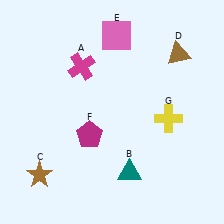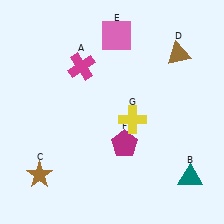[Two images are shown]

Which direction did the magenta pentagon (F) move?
The magenta pentagon (F) moved right.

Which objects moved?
The objects that moved are: the teal triangle (B), the magenta pentagon (F), the yellow cross (G).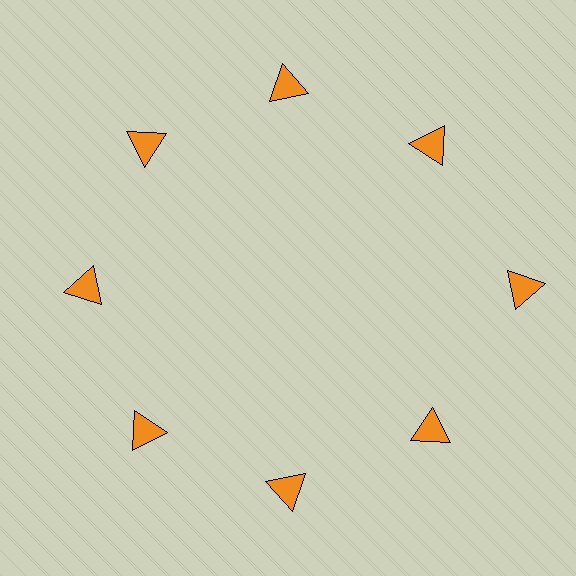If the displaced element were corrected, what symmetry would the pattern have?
It would have 8-fold rotational symmetry — the pattern would map onto itself every 45 degrees.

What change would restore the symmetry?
The symmetry would be restored by moving it inward, back onto the ring so that all 8 triangles sit at equal angles and equal distance from the center.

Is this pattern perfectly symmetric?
No. The 8 orange triangles are arranged in a ring, but one element near the 3 o'clock position is pushed outward from the center, breaking the 8-fold rotational symmetry.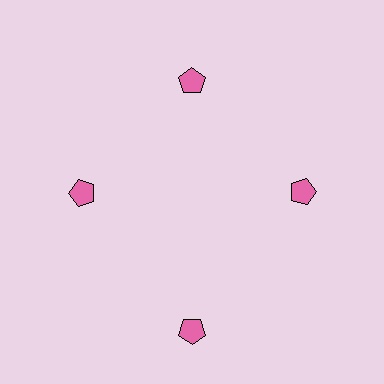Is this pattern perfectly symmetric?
No. The 4 pink pentagons are arranged in a ring, but one element near the 6 o'clock position is pushed outward from the center, breaking the 4-fold rotational symmetry.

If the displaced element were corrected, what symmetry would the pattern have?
It would have 4-fold rotational symmetry — the pattern would map onto itself every 90 degrees.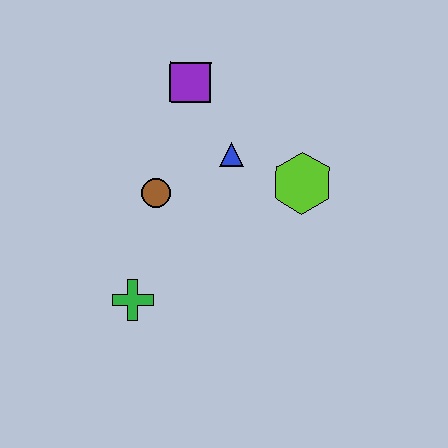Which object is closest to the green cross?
The brown circle is closest to the green cross.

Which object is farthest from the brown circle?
The lime hexagon is farthest from the brown circle.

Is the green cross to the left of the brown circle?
Yes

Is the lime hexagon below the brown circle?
No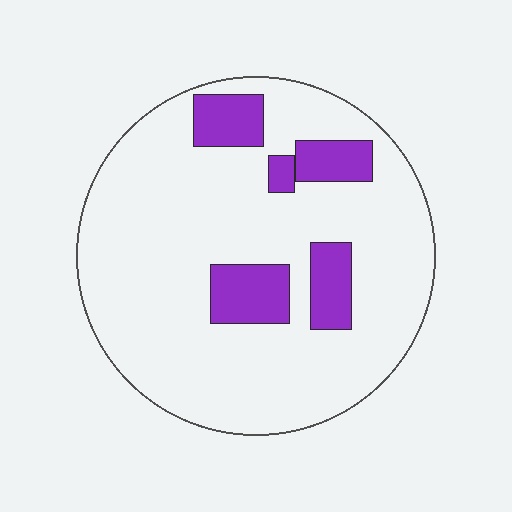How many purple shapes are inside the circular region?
5.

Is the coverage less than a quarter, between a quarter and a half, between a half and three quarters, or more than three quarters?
Less than a quarter.